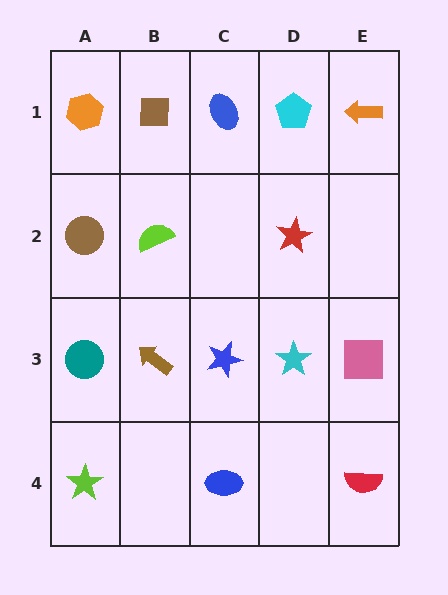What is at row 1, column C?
A blue ellipse.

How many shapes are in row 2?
3 shapes.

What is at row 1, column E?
An orange arrow.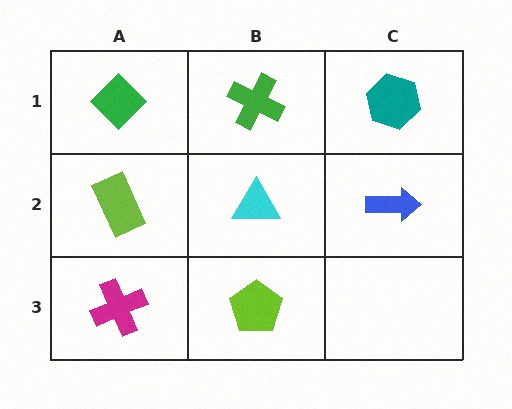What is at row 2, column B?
A cyan triangle.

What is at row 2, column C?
A blue arrow.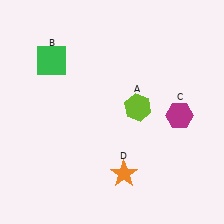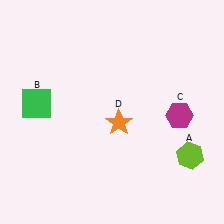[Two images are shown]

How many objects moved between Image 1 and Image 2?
3 objects moved between the two images.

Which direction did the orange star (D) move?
The orange star (D) moved up.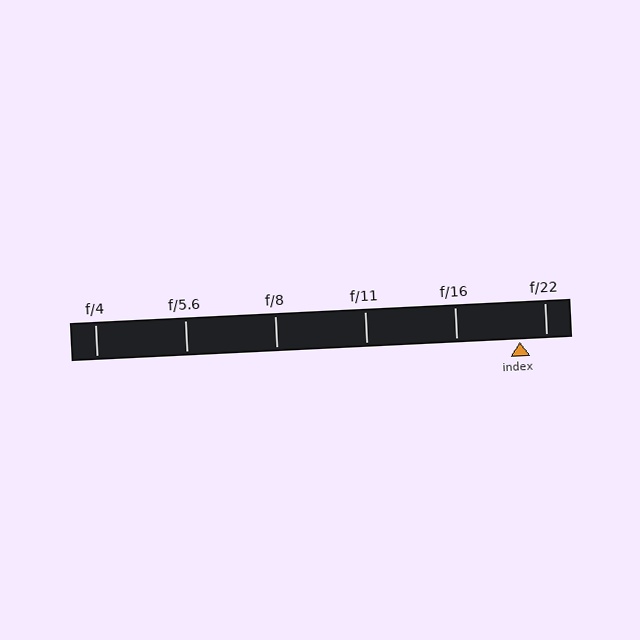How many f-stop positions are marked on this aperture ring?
There are 6 f-stop positions marked.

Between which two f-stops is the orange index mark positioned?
The index mark is between f/16 and f/22.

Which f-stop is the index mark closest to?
The index mark is closest to f/22.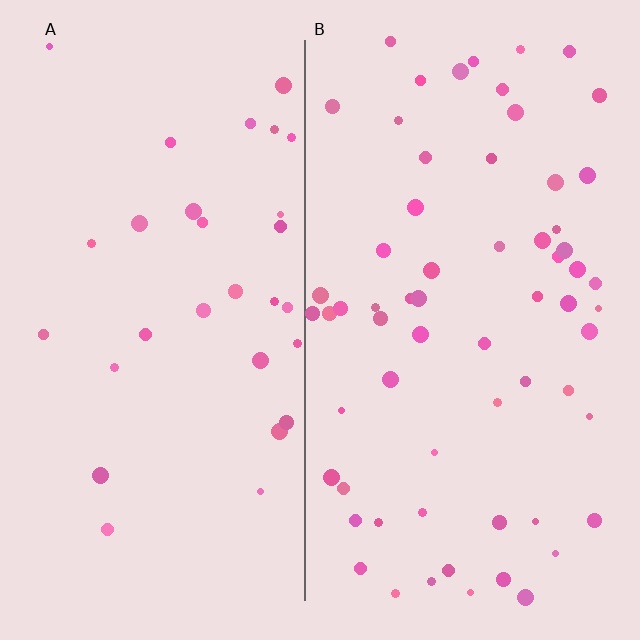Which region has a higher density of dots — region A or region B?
B (the right).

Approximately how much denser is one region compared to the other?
Approximately 2.1× — region B over region A.